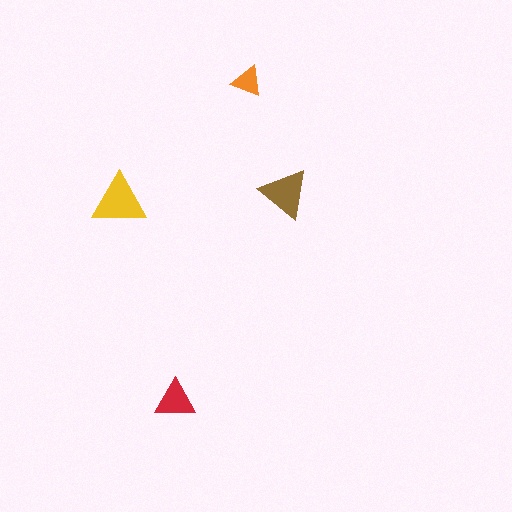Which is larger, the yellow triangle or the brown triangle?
The yellow one.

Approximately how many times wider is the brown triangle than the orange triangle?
About 1.5 times wider.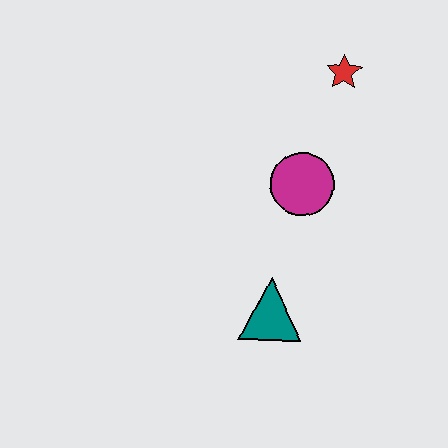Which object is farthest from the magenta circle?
The teal triangle is farthest from the magenta circle.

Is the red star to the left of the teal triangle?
No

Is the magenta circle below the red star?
Yes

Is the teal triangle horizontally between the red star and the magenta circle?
No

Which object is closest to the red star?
The magenta circle is closest to the red star.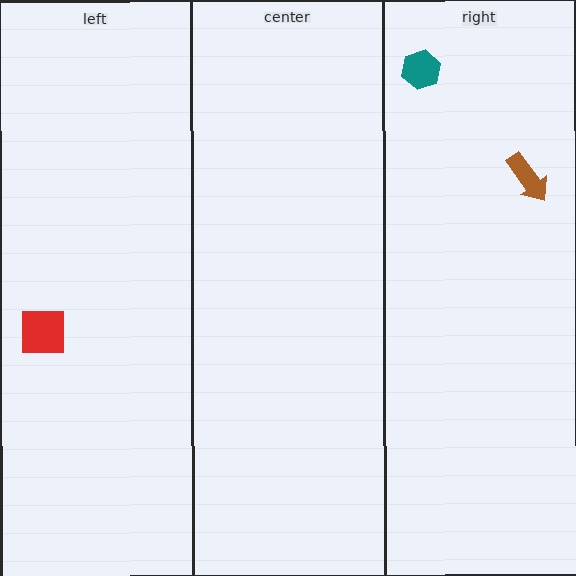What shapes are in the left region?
The red square.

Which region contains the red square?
The left region.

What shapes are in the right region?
The brown arrow, the teal hexagon.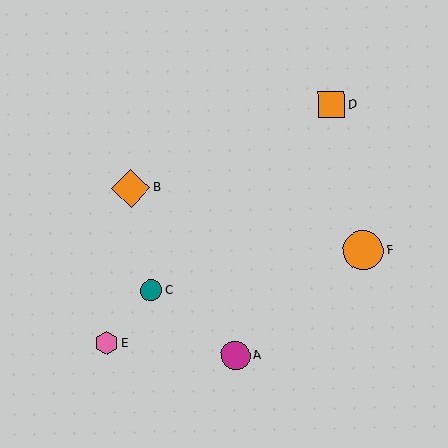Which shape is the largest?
The orange circle (labeled F) is the largest.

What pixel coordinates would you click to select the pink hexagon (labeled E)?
Click at (107, 343) to select the pink hexagon E.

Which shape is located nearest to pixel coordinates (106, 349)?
The pink hexagon (labeled E) at (107, 343) is nearest to that location.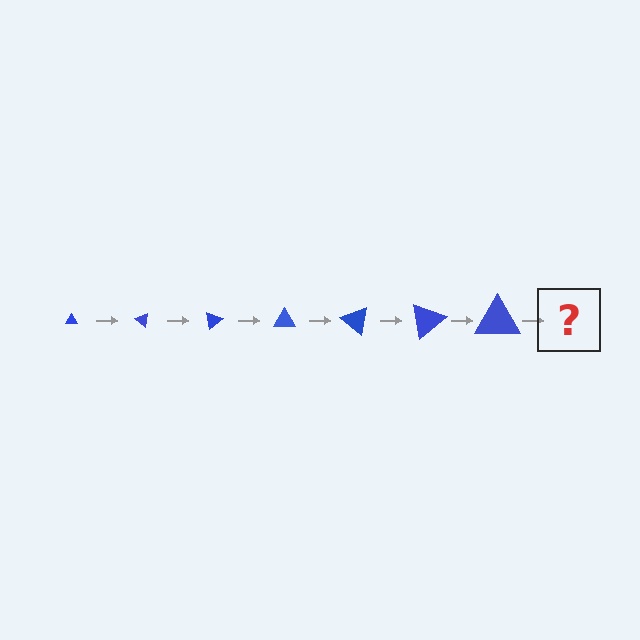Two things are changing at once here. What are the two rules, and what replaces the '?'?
The two rules are that the triangle grows larger each step and it rotates 40 degrees each step. The '?' should be a triangle, larger than the previous one and rotated 280 degrees from the start.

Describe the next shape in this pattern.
It should be a triangle, larger than the previous one and rotated 280 degrees from the start.